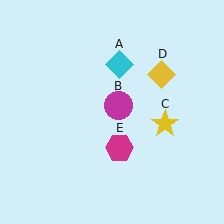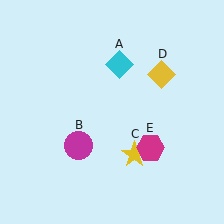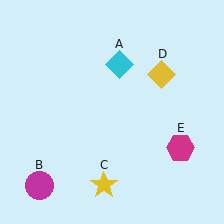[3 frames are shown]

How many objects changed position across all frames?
3 objects changed position: magenta circle (object B), yellow star (object C), magenta hexagon (object E).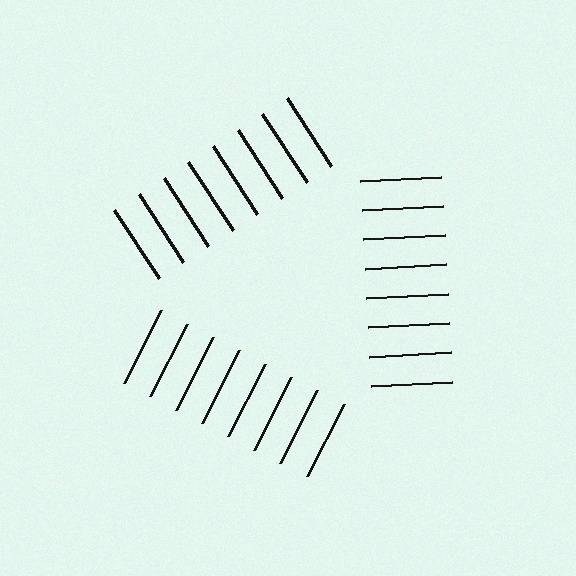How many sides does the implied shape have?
3 sides — the line-ends trace a triangle.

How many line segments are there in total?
24 — 8 along each of the 3 edges.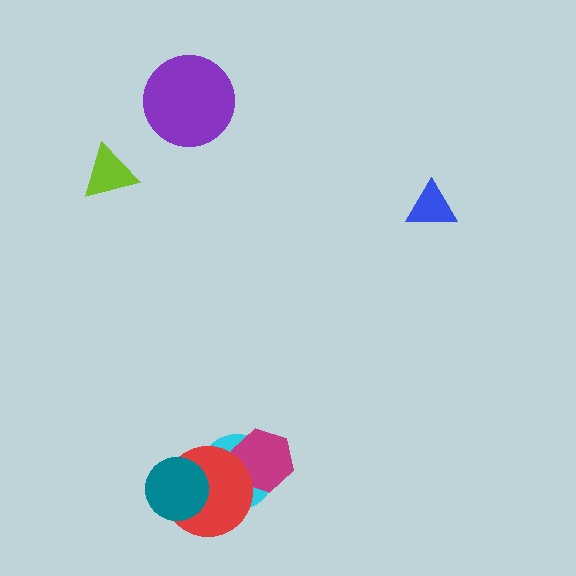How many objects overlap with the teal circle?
2 objects overlap with the teal circle.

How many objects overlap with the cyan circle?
3 objects overlap with the cyan circle.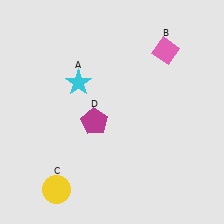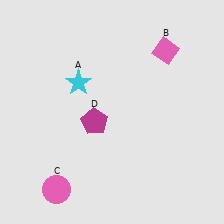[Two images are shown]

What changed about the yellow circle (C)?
In Image 1, C is yellow. In Image 2, it changed to pink.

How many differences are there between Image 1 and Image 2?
There is 1 difference between the two images.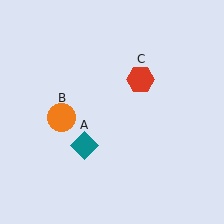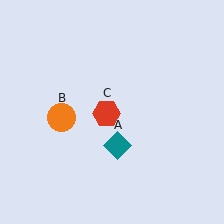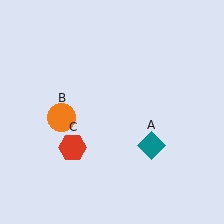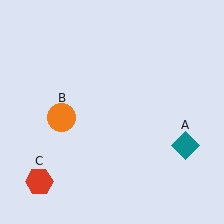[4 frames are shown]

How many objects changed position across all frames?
2 objects changed position: teal diamond (object A), red hexagon (object C).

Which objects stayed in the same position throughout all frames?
Orange circle (object B) remained stationary.